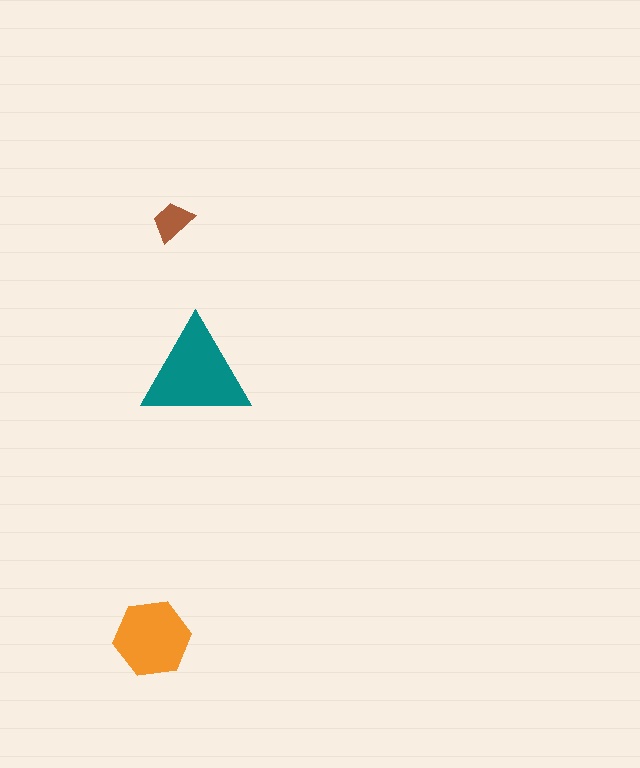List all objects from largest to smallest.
The teal triangle, the orange hexagon, the brown trapezoid.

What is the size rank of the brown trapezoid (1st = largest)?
3rd.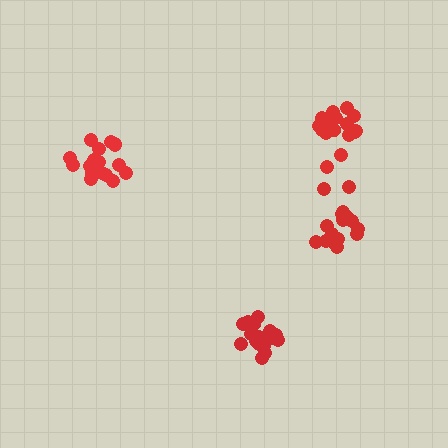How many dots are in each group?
Group 1: 16 dots, Group 2: 18 dots, Group 3: 19 dots, Group 4: 17 dots (70 total).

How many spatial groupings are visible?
There are 4 spatial groupings.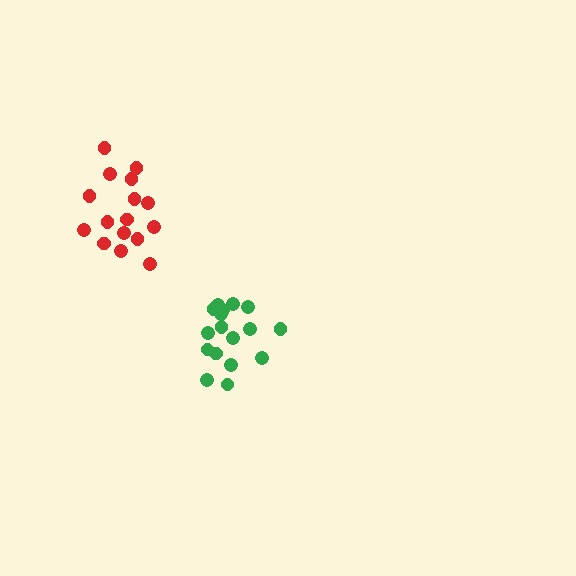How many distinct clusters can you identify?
There are 2 distinct clusters.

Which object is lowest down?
The green cluster is bottommost.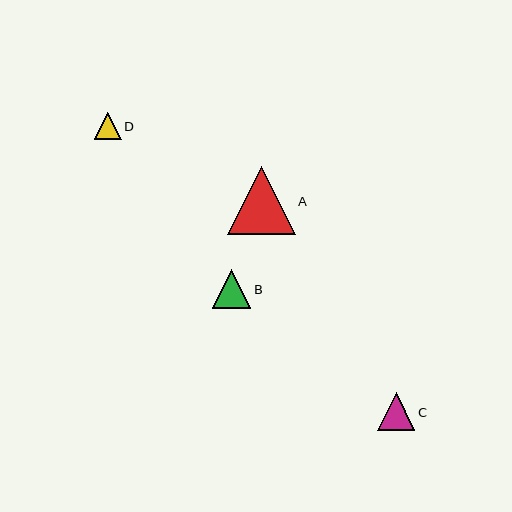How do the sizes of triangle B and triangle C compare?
Triangle B and triangle C are approximately the same size.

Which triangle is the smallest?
Triangle D is the smallest with a size of approximately 27 pixels.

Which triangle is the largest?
Triangle A is the largest with a size of approximately 68 pixels.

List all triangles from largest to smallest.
From largest to smallest: A, B, C, D.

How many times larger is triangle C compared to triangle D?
Triangle C is approximately 1.4 times the size of triangle D.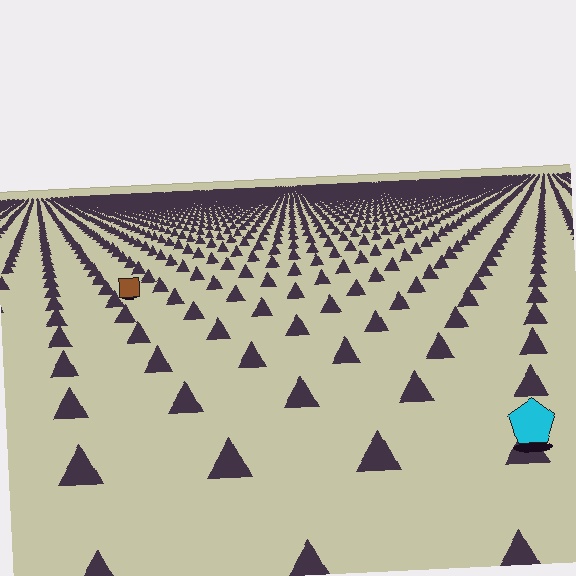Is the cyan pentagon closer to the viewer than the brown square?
Yes. The cyan pentagon is closer — you can tell from the texture gradient: the ground texture is coarser near it.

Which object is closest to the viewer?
The cyan pentagon is closest. The texture marks near it are larger and more spread out.